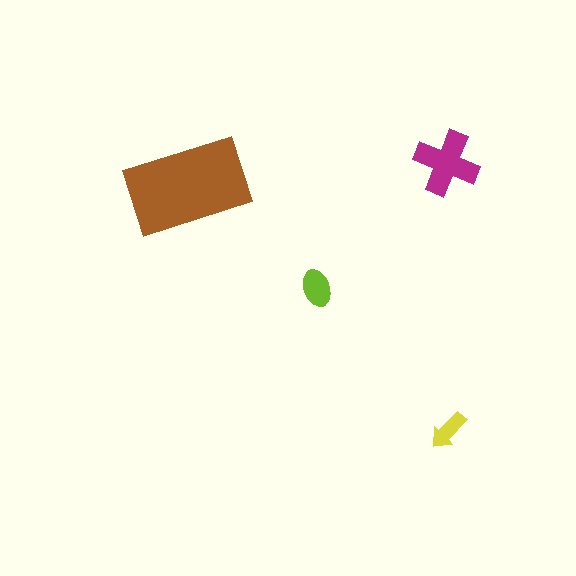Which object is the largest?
The brown rectangle.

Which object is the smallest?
The yellow arrow.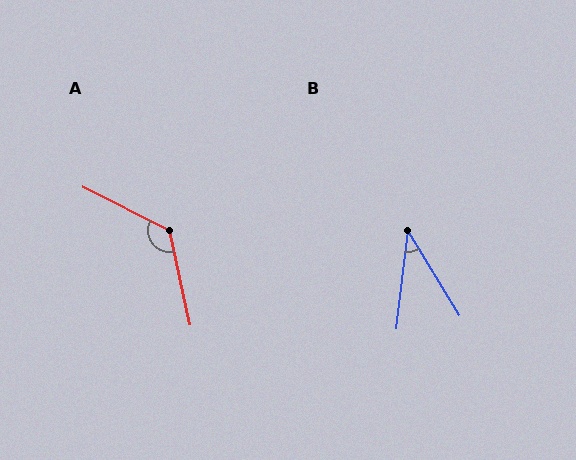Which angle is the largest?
A, at approximately 129 degrees.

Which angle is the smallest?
B, at approximately 38 degrees.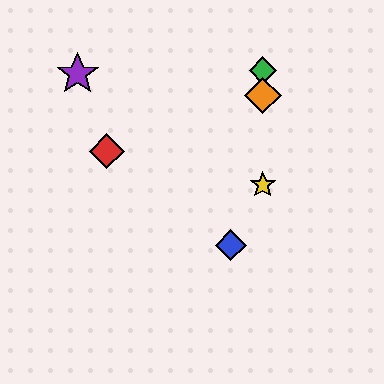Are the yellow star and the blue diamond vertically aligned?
No, the yellow star is at x≈263 and the blue diamond is at x≈231.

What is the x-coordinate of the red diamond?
The red diamond is at x≈107.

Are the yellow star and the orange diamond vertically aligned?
Yes, both are at x≈263.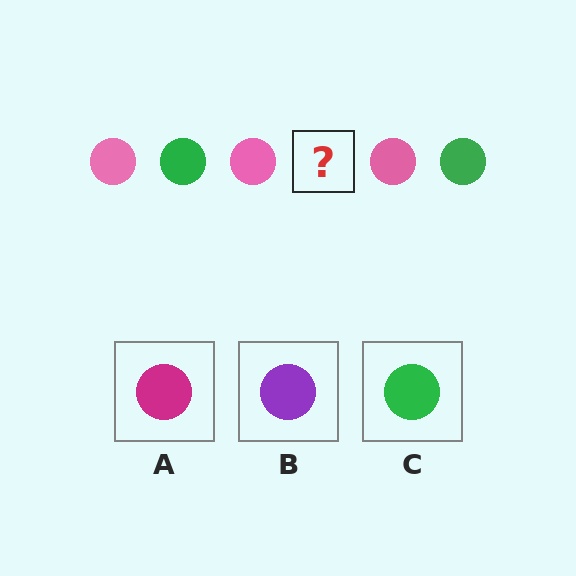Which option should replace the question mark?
Option C.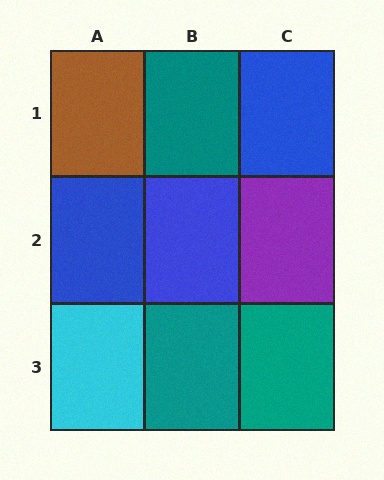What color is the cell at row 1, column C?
Blue.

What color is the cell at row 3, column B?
Teal.